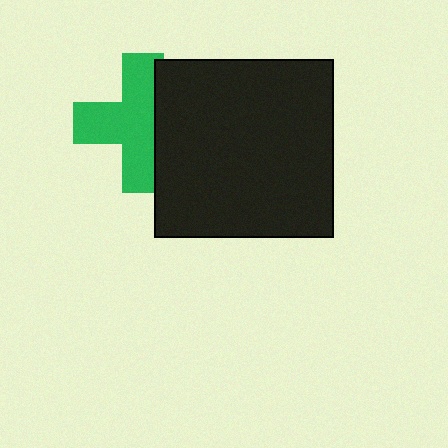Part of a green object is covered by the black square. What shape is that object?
It is a cross.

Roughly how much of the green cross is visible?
Most of it is visible (roughly 66%).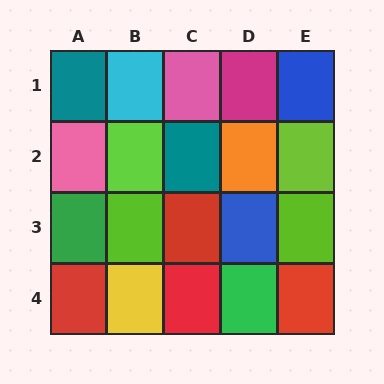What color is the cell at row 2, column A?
Pink.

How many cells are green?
2 cells are green.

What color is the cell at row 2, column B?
Lime.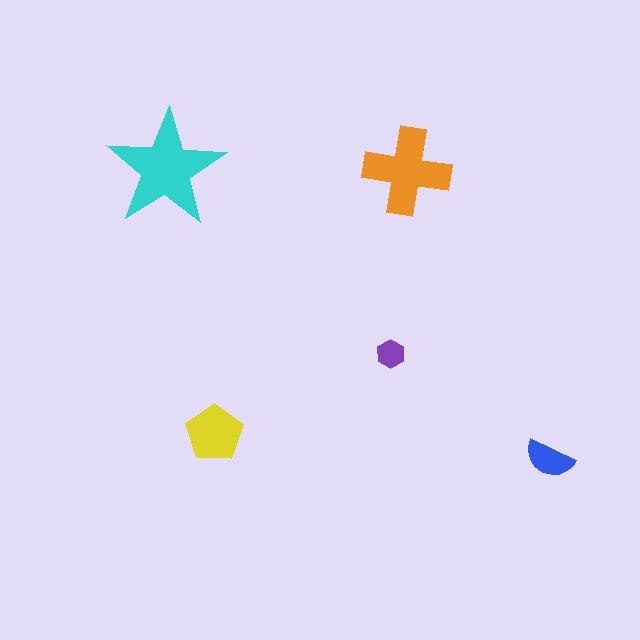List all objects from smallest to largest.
The purple hexagon, the blue semicircle, the yellow pentagon, the orange cross, the cyan star.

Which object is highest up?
The cyan star is topmost.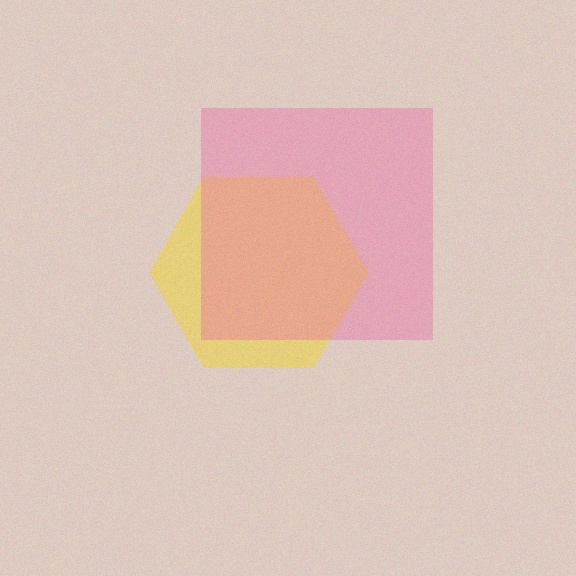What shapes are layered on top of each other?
The layered shapes are: a yellow hexagon, a pink square.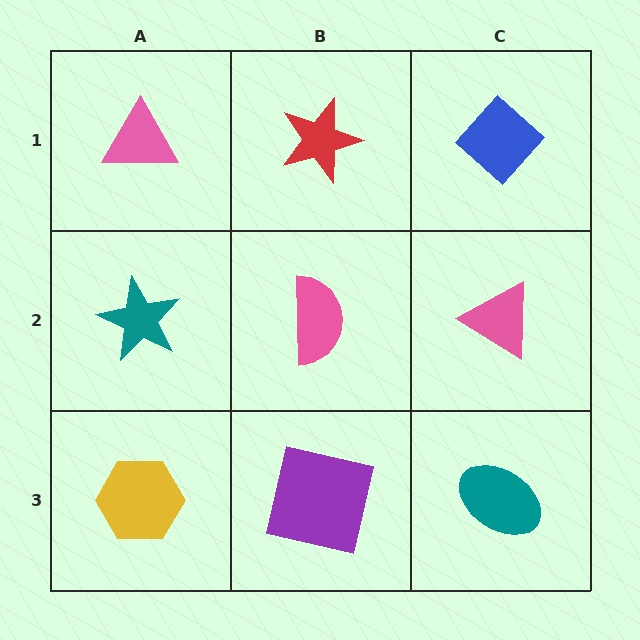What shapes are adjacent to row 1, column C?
A pink triangle (row 2, column C), a red star (row 1, column B).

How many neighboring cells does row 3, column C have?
2.